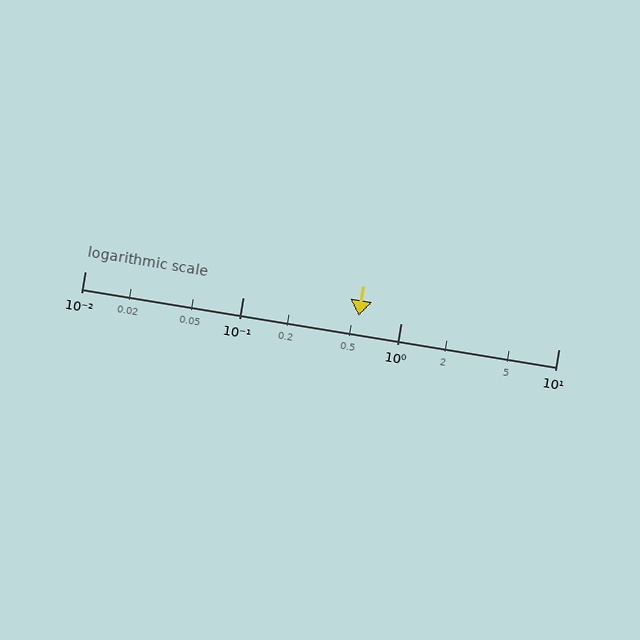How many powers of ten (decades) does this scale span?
The scale spans 3 decades, from 0.01 to 10.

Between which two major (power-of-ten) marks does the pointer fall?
The pointer is between 0.1 and 1.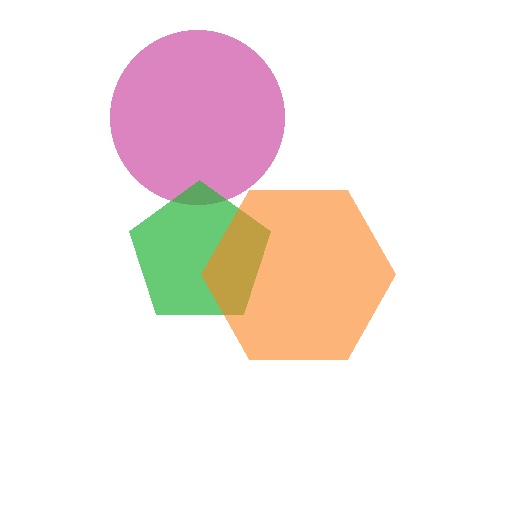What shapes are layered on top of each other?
The layered shapes are: a magenta circle, a green pentagon, an orange hexagon.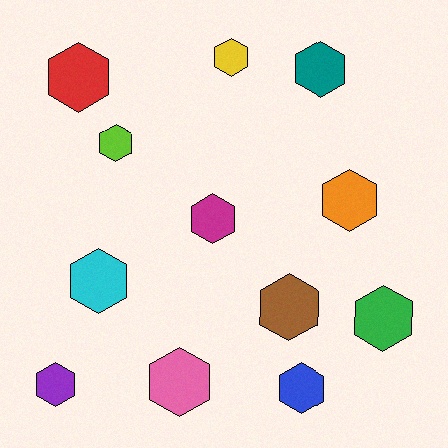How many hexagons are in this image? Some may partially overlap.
There are 12 hexagons.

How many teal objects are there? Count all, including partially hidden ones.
There is 1 teal object.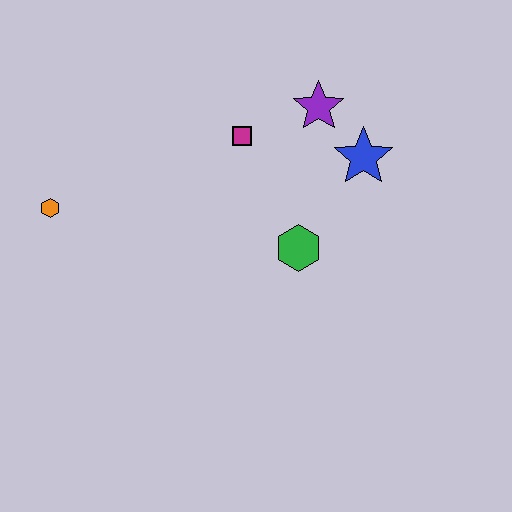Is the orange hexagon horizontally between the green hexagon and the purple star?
No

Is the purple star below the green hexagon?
No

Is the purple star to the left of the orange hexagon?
No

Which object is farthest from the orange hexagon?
The blue star is farthest from the orange hexagon.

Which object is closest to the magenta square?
The purple star is closest to the magenta square.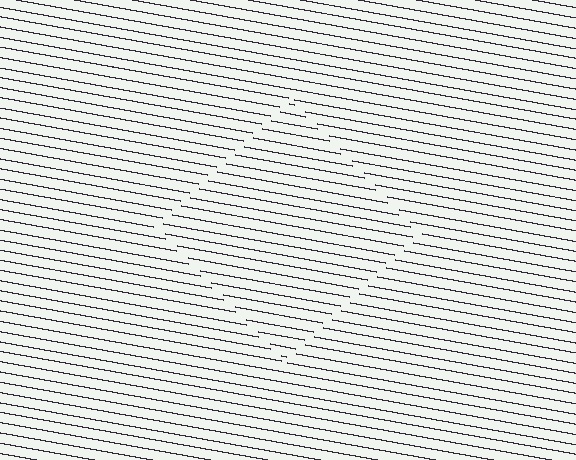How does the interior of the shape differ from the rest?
The interior of the shape contains the same grating, shifted by half a period — the contour is defined by the phase discontinuity where line-ends from the inner and outer gratings abut.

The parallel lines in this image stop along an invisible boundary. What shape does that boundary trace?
An illusory square. The interior of the shape contains the same grating, shifted by half a period — the contour is defined by the phase discontinuity where line-ends from the inner and outer gratings abut.